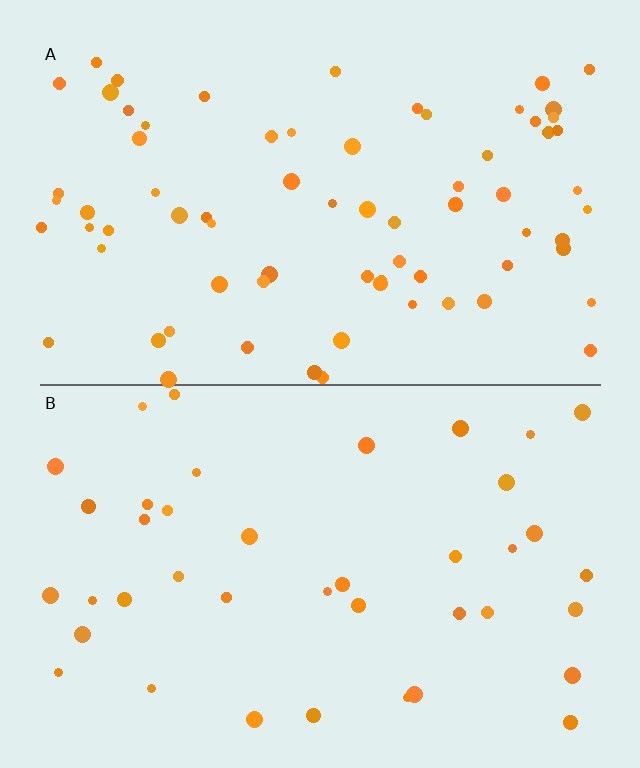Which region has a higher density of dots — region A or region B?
A (the top).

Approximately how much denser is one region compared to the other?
Approximately 1.8× — region A over region B.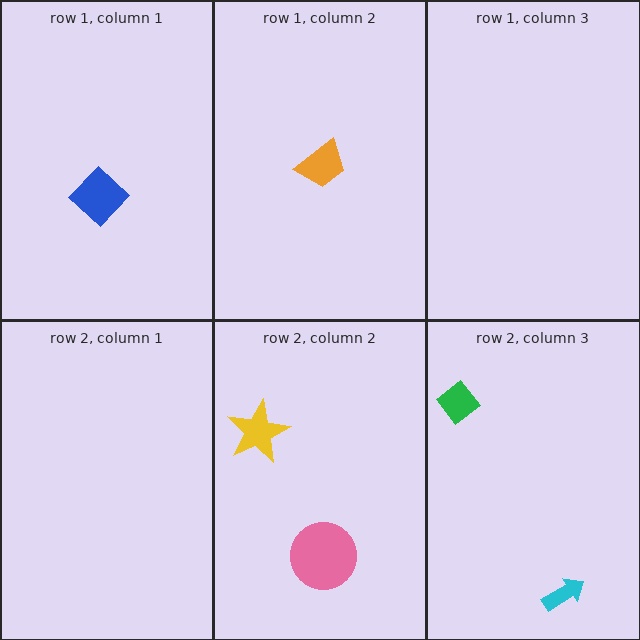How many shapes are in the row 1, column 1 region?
1.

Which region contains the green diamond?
The row 2, column 3 region.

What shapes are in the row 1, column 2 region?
The orange trapezoid.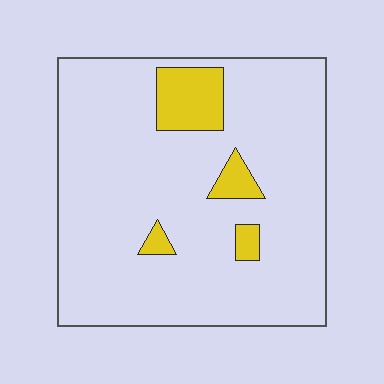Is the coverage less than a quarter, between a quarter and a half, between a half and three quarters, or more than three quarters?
Less than a quarter.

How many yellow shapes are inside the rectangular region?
4.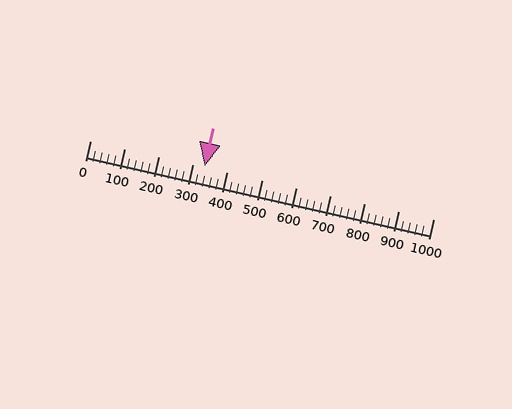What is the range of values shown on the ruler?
The ruler shows values from 0 to 1000.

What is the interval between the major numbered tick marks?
The major tick marks are spaced 100 units apart.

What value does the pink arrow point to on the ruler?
The pink arrow points to approximately 334.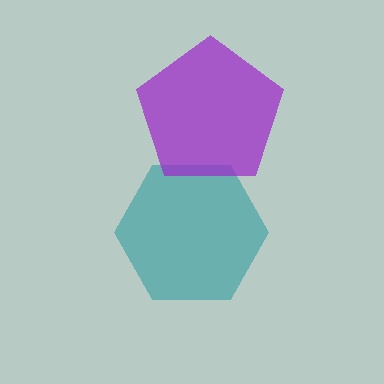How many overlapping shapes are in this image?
There are 2 overlapping shapes in the image.